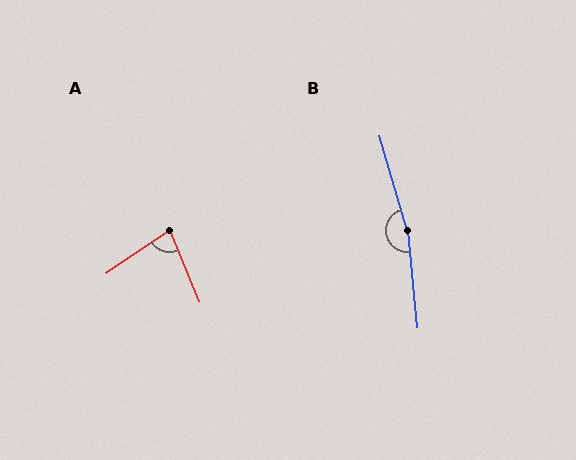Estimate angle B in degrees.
Approximately 169 degrees.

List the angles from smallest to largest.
A (78°), B (169°).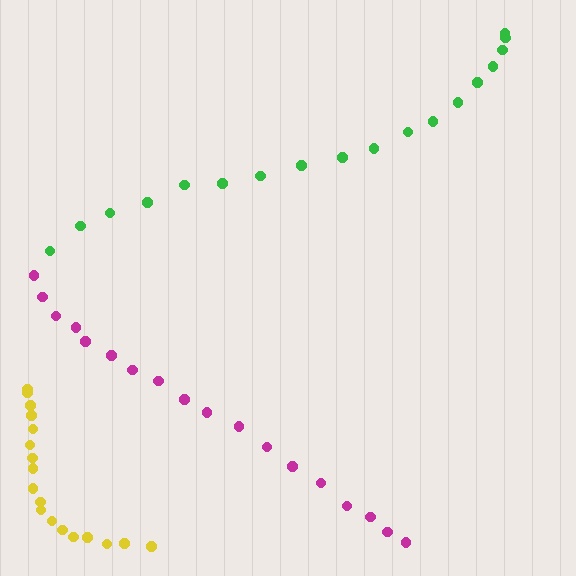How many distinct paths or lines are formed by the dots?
There are 3 distinct paths.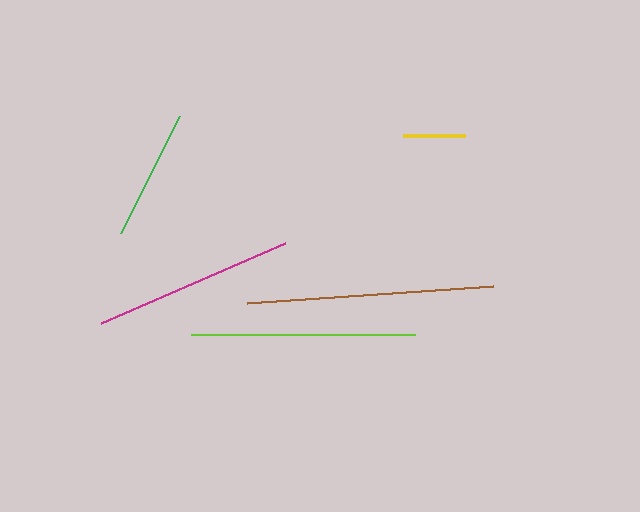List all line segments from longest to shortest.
From longest to shortest: brown, lime, magenta, green, yellow.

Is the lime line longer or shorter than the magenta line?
The lime line is longer than the magenta line.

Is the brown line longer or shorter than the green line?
The brown line is longer than the green line.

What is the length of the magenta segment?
The magenta segment is approximately 201 pixels long.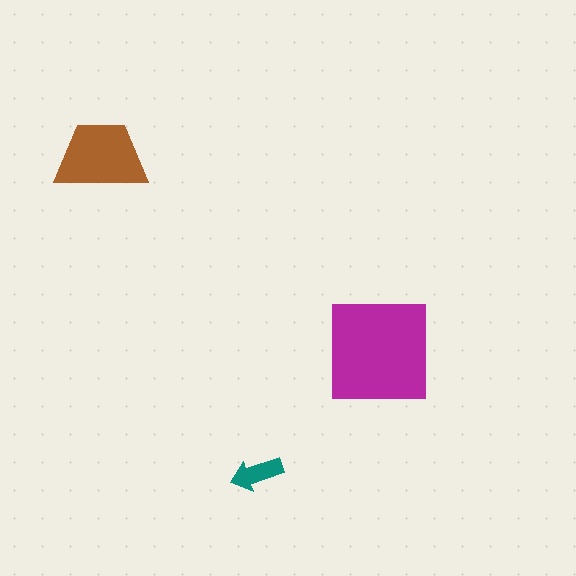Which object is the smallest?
The teal arrow.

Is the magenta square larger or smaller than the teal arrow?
Larger.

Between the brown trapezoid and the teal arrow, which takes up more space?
The brown trapezoid.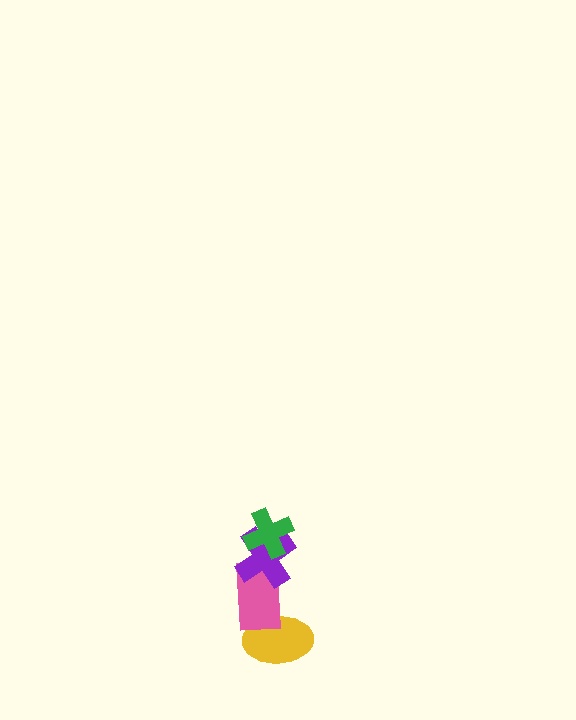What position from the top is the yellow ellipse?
The yellow ellipse is 4th from the top.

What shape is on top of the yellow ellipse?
The pink rectangle is on top of the yellow ellipse.